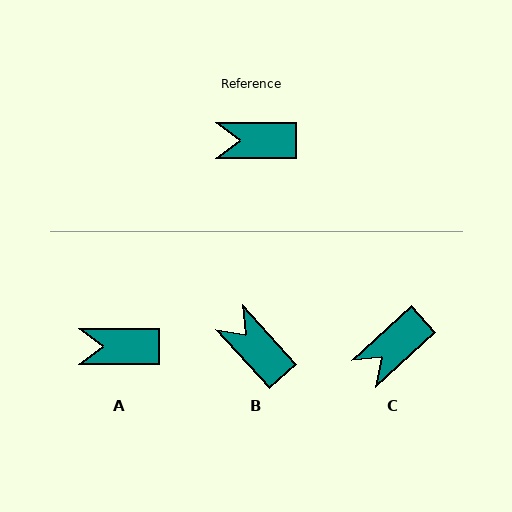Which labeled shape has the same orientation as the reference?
A.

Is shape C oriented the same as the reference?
No, it is off by about 42 degrees.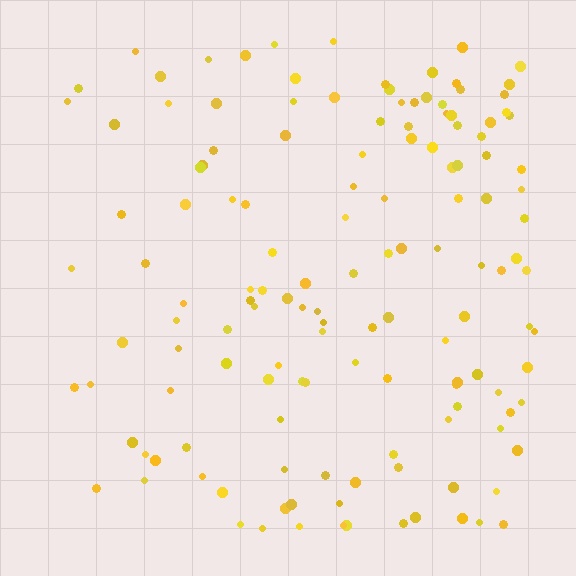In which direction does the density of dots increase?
From left to right, with the right side densest.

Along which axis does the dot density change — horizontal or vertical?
Horizontal.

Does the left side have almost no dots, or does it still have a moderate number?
Still a moderate number, just noticeably fewer than the right.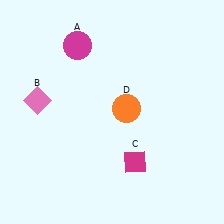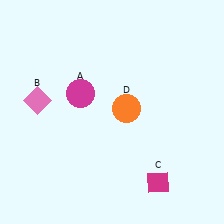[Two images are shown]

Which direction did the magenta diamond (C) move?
The magenta diamond (C) moved right.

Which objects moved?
The objects that moved are: the magenta circle (A), the magenta diamond (C).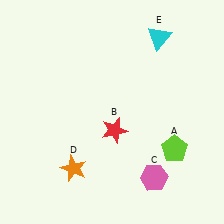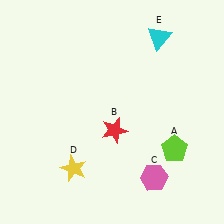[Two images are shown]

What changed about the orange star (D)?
In Image 1, D is orange. In Image 2, it changed to yellow.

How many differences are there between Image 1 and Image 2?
There is 1 difference between the two images.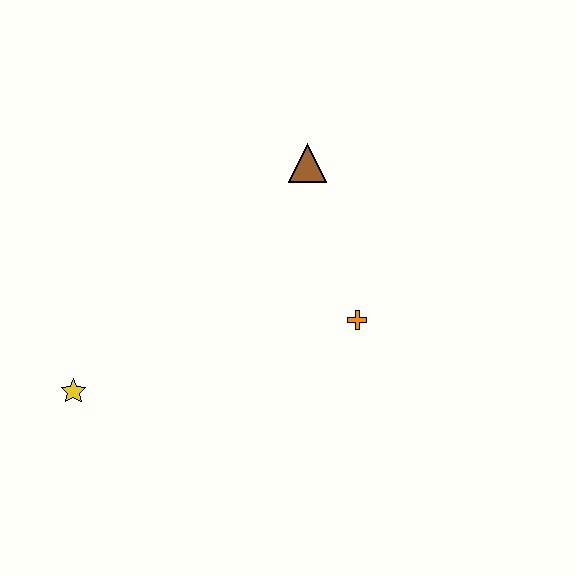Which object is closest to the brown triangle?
The orange cross is closest to the brown triangle.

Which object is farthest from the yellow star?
The brown triangle is farthest from the yellow star.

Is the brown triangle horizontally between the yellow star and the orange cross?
Yes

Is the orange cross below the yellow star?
No